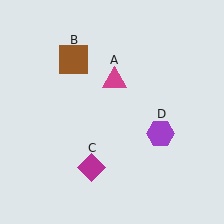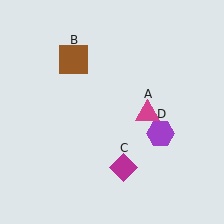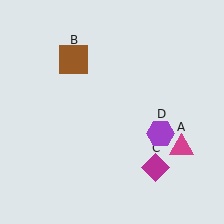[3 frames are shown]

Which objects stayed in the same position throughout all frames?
Brown square (object B) and purple hexagon (object D) remained stationary.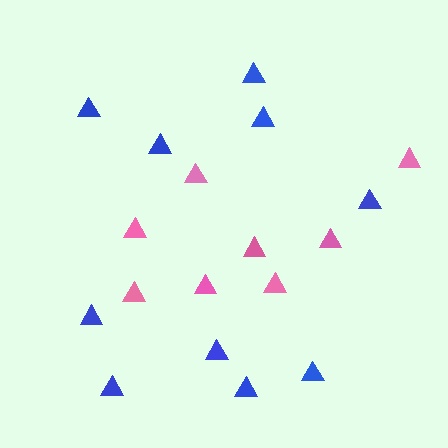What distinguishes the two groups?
There are 2 groups: one group of pink triangles (8) and one group of blue triangles (10).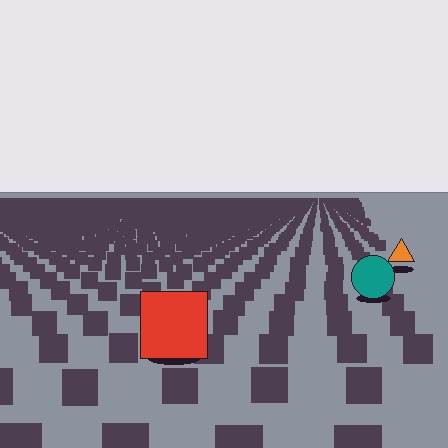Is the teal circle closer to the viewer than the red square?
No. The red square is closer — you can tell from the texture gradient: the ground texture is coarser near it.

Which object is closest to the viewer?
The red square is closest. The texture marks near it are larger and more spread out.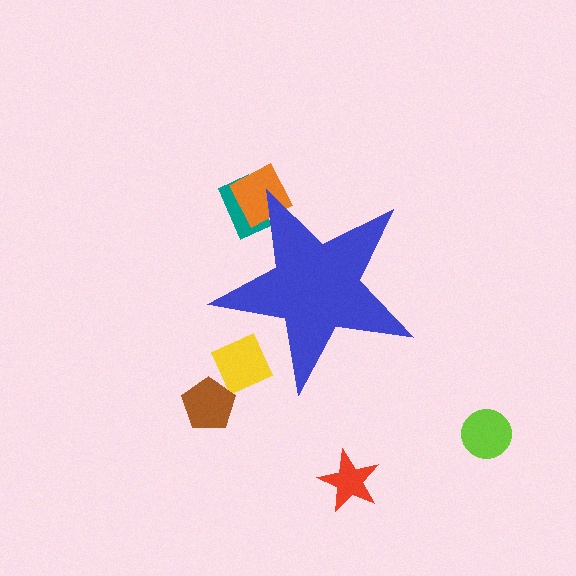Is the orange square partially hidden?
Yes, the orange square is partially hidden behind the blue star.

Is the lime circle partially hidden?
No, the lime circle is fully visible.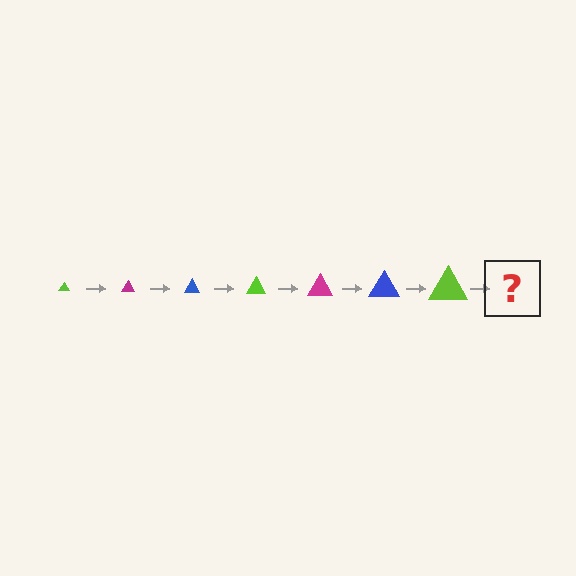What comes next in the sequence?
The next element should be a magenta triangle, larger than the previous one.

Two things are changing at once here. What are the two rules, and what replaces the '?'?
The two rules are that the triangle grows larger each step and the color cycles through lime, magenta, and blue. The '?' should be a magenta triangle, larger than the previous one.